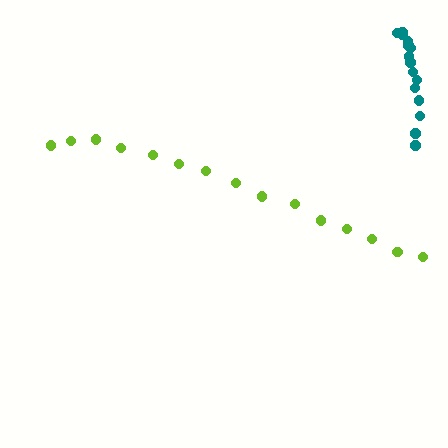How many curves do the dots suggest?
There are 2 distinct paths.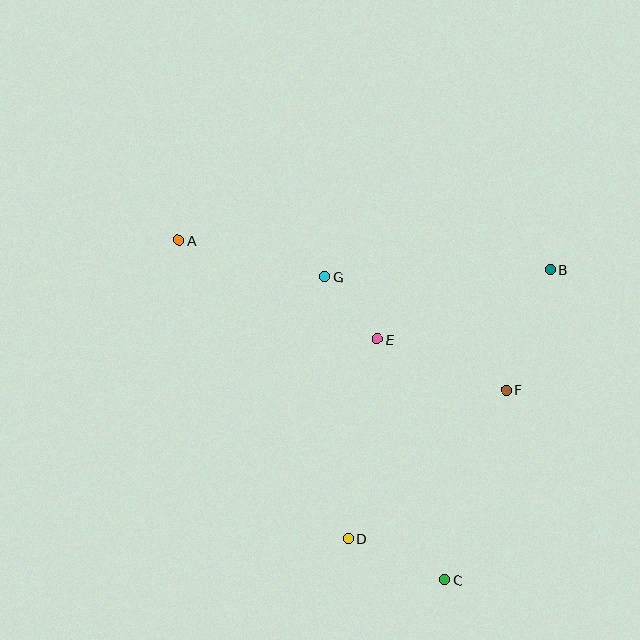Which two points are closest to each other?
Points E and G are closest to each other.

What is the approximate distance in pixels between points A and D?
The distance between A and D is approximately 343 pixels.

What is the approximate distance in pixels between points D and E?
The distance between D and E is approximately 201 pixels.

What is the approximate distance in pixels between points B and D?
The distance between B and D is approximately 337 pixels.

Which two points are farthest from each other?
Points A and C are farthest from each other.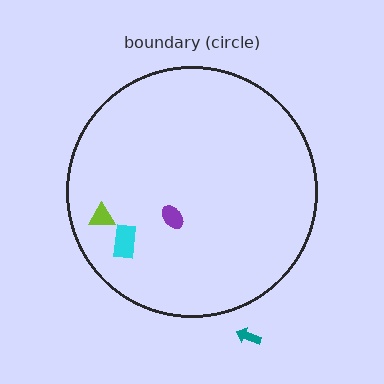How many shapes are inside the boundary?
3 inside, 1 outside.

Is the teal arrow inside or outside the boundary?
Outside.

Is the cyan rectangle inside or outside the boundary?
Inside.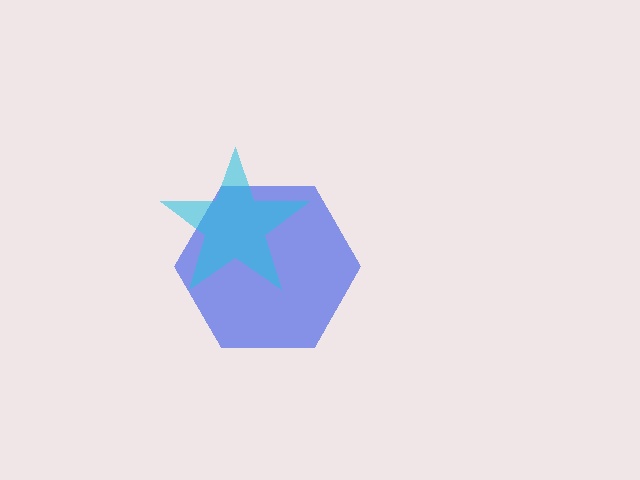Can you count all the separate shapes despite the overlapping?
Yes, there are 2 separate shapes.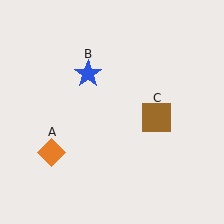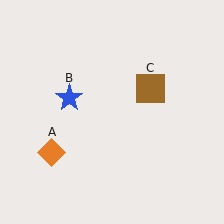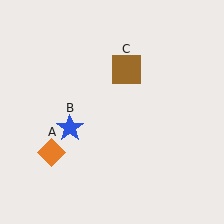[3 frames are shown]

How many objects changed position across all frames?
2 objects changed position: blue star (object B), brown square (object C).